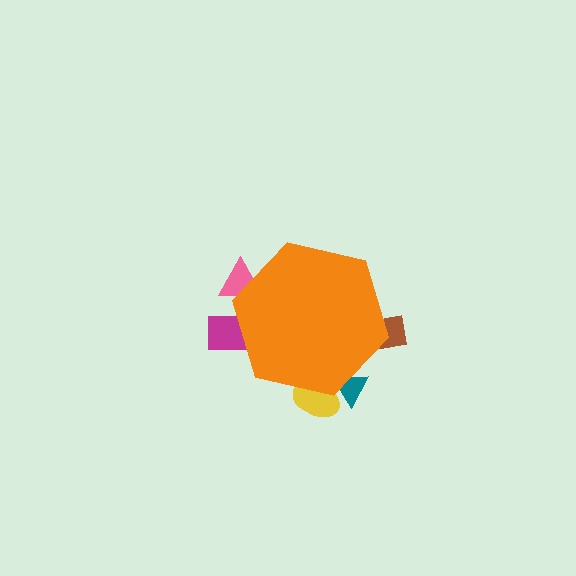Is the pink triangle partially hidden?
Yes, the pink triangle is partially hidden behind the orange hexagon.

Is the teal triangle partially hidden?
Yes, the teal triangle is partially hidden behind the orange hexagon.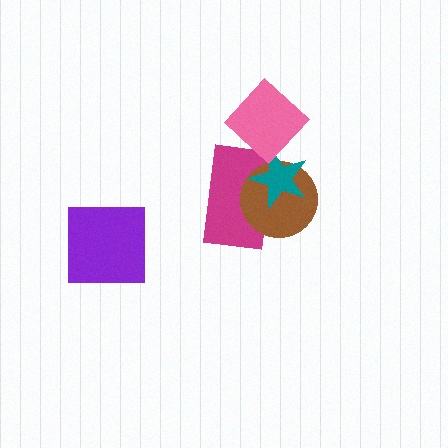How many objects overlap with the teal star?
3 objects overlap with the teal star.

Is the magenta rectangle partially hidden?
Yes, it is partially covered by another shape.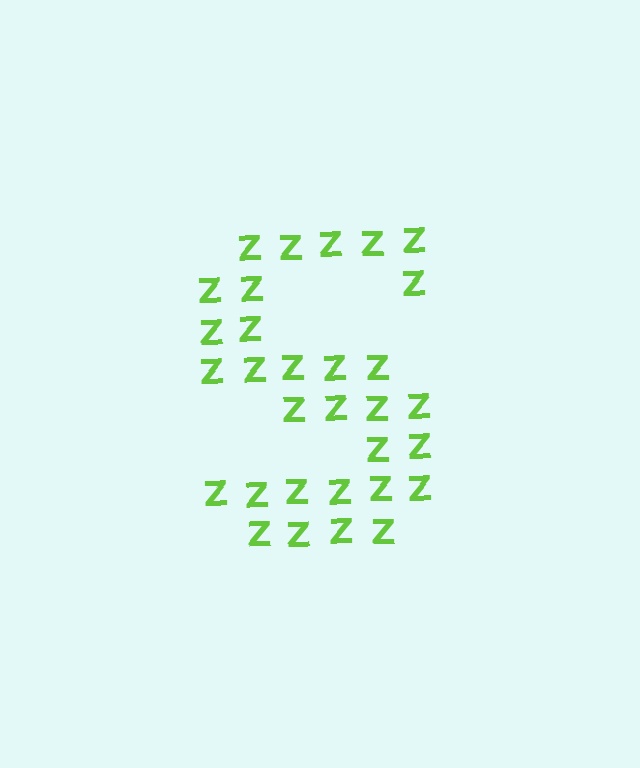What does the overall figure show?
The overall figure shows the letter S.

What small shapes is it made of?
It is made of small letter Z's.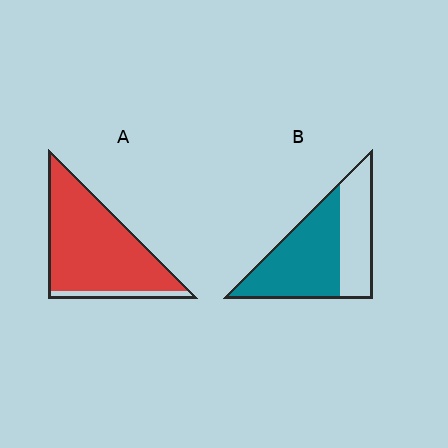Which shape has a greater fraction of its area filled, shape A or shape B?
Shape A.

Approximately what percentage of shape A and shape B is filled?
A is approximately 90% and B is approximately 60%.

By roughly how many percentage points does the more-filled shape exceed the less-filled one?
By roughly 30 percentage points (A over B).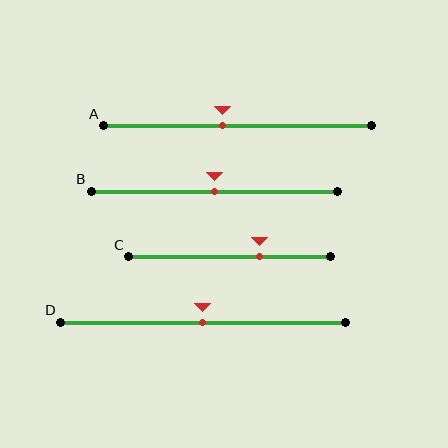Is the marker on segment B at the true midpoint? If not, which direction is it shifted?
Yes, the marker on segment B is at the true midpoint.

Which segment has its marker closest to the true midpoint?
Segment B has its marker closest to the true midpoint.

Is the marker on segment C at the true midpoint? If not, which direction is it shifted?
No, the marker on segment C is shifted to the right by about 15% of the segment length.